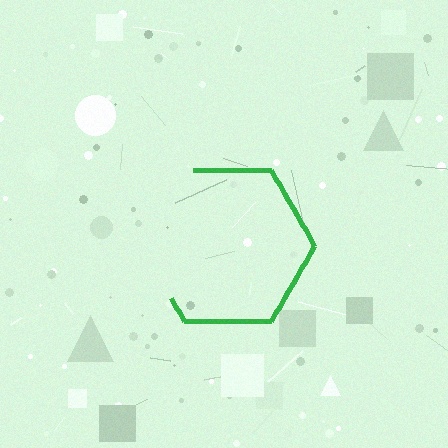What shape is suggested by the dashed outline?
The dashed outline suggests a hexagon.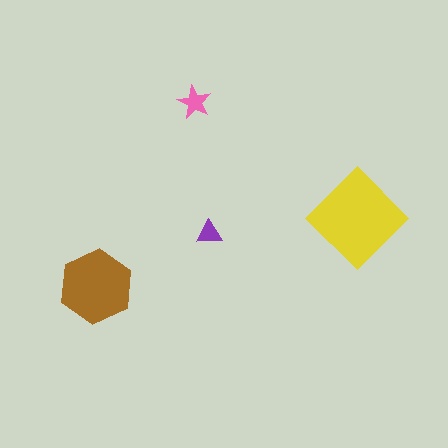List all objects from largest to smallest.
The yellow diamond, the brown hexagon, the pink star, the purple triangle.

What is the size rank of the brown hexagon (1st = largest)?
2nd.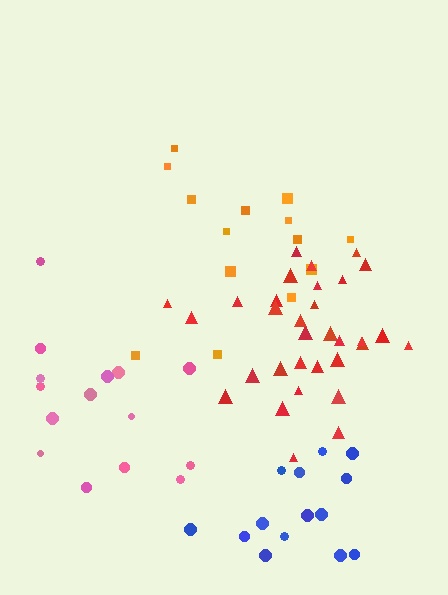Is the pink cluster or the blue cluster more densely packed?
Blue.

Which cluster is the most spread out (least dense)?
Orange.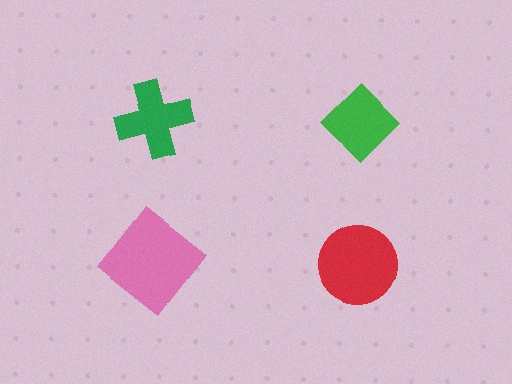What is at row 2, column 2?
A red circle.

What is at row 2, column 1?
A pink diamond.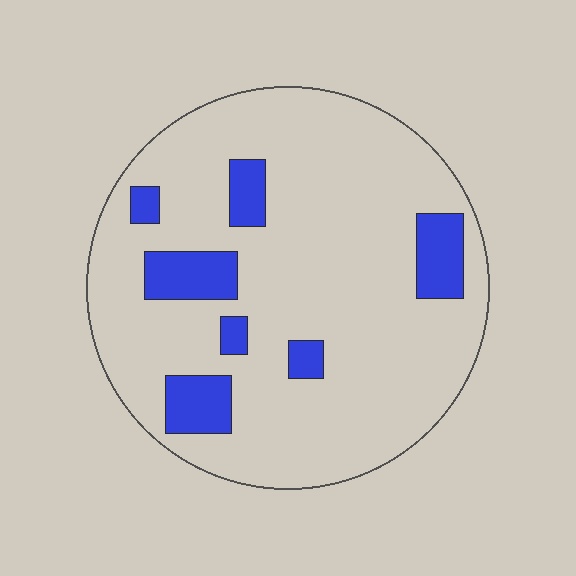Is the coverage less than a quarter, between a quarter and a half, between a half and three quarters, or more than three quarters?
Less than a quarter.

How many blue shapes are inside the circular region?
7.